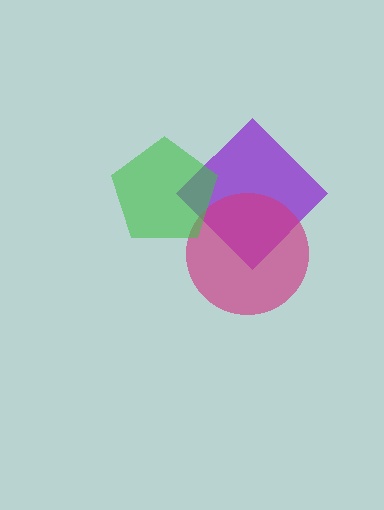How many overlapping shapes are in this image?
There are 3 overlapping shapes in the image.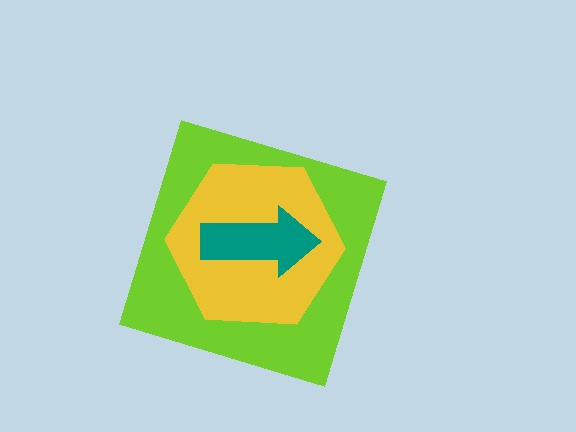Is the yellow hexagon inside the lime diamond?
Yes.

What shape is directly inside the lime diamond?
The yellow hexagon.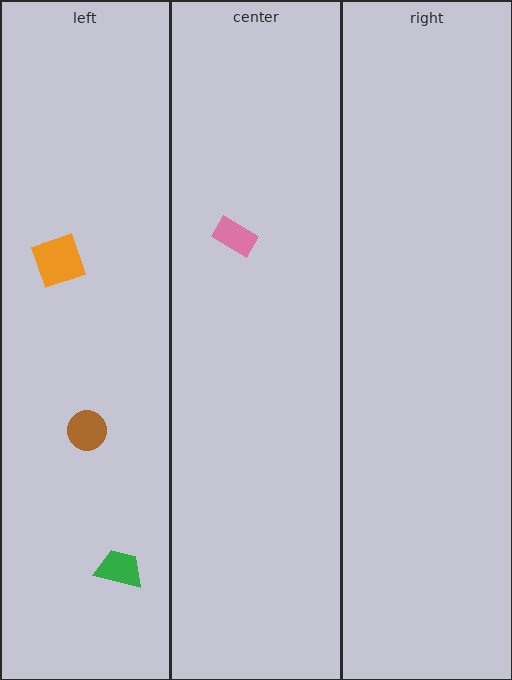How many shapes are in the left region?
3.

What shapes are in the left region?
The green trapezoid, the orange square, the brown circle.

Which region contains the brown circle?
The left region.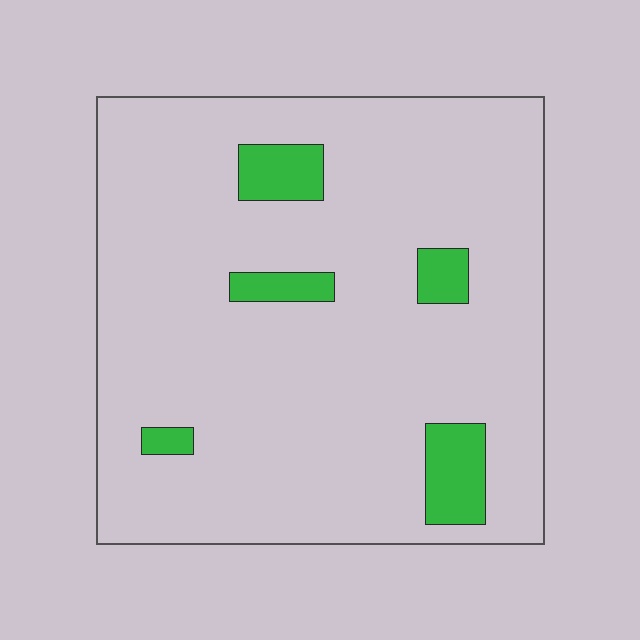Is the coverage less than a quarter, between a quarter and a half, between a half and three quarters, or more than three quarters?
Less than a quarter.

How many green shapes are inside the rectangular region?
5.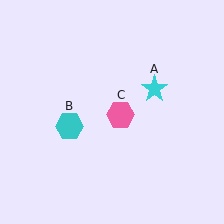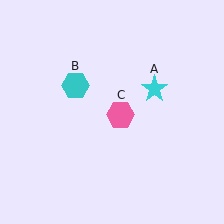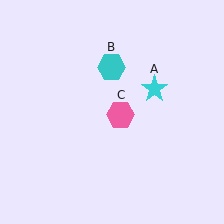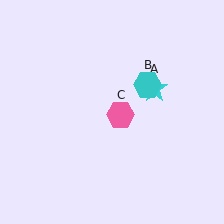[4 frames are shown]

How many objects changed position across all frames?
1 object changed position: cyan hexagon (object B).